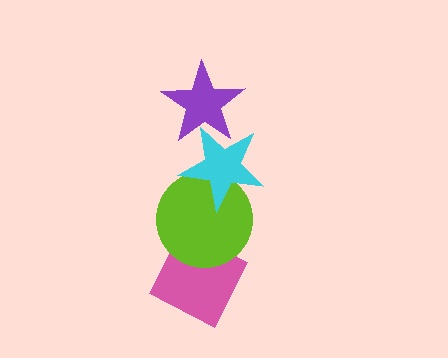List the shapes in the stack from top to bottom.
From top to bottom: the purple star, the cyan star, the lime circle, the pink diamond.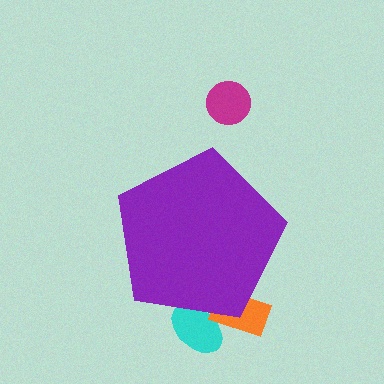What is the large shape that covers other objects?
A purple pentagon.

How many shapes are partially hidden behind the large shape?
2 shapes are partially hidden.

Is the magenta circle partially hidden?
No, the magenta circle is fully visible.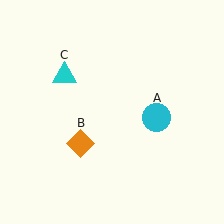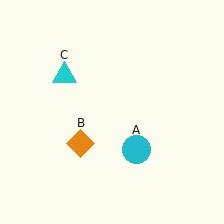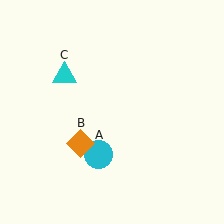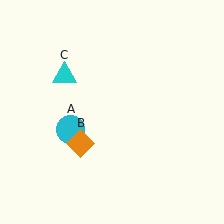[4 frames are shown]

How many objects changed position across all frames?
1 object changed position: cyan circle (object A).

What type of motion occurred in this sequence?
The cyan circle (object A) rotated clockwise around the center of the scene.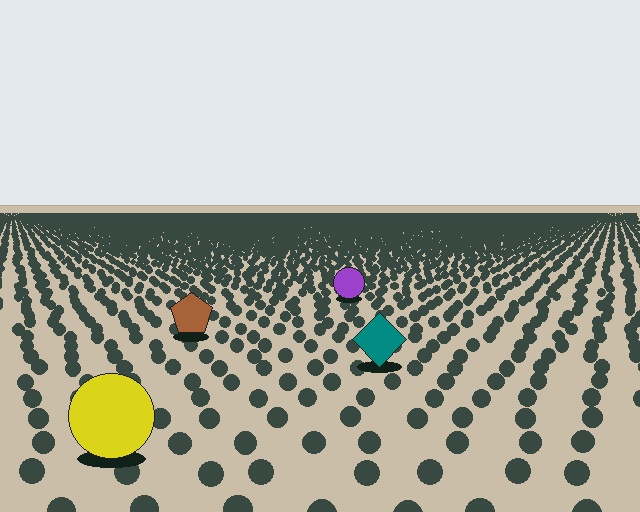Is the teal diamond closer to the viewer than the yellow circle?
No. The yellow circle is closer — you can tell from the texture gradient: the ground texture is coarser near it.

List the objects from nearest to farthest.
From nearest to farthest: the yellow circle, the teal diamond, the brown pentagon, the purple circle.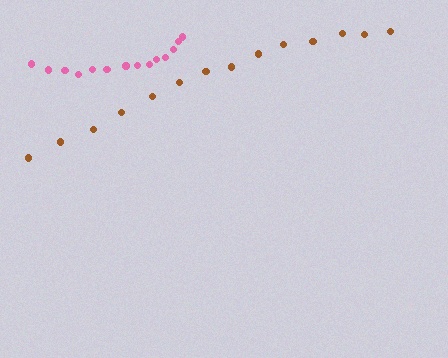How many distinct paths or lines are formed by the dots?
There are 2 distinct paths.